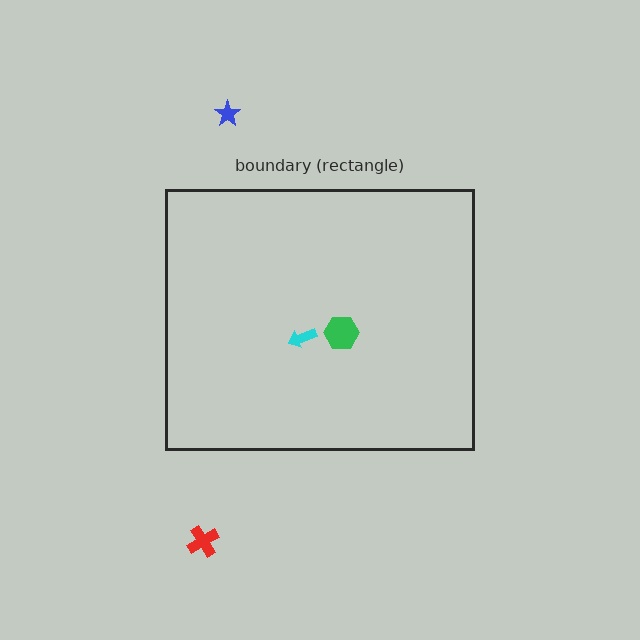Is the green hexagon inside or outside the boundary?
Inside.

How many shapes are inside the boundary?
2 inside, 2 outside.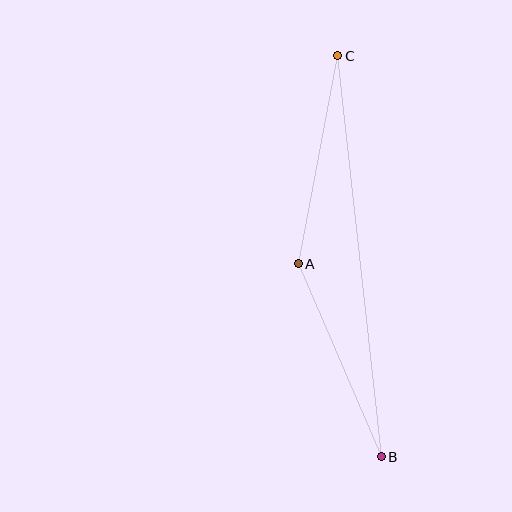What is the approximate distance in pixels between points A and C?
The distance between A and C is approximately 212 pixels.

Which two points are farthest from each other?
Points B and C are farthest from each other.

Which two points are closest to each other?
Points A and B are closest to each other.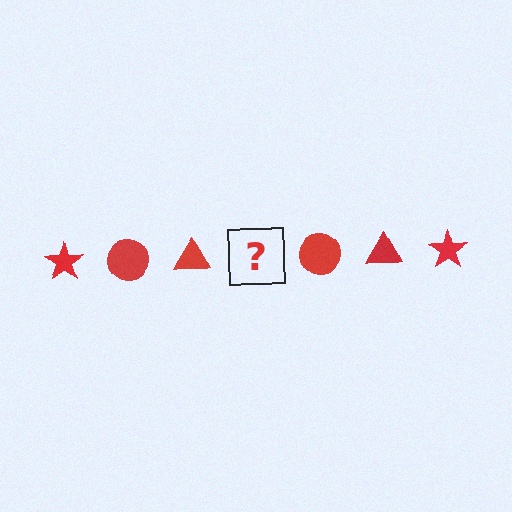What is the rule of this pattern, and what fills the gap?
The rule is that the pattern cycles through star, circle, triangle shapes in red. The gap should be filled with a red star.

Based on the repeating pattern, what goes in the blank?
The blank should be a red star.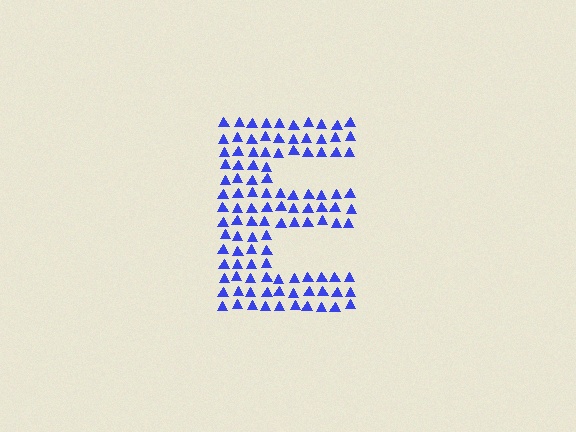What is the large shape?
The large shape is the letter E.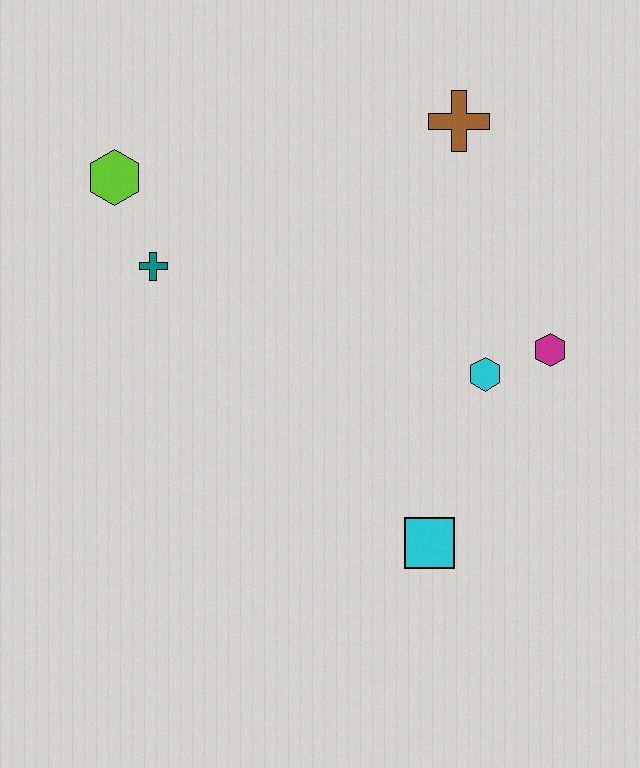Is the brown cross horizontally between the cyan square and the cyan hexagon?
Yes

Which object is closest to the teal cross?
The lime hexagon is closest to the teal cross.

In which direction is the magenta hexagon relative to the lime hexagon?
The magenta hexagon is to the right of the lime hexagon.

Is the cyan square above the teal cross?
No